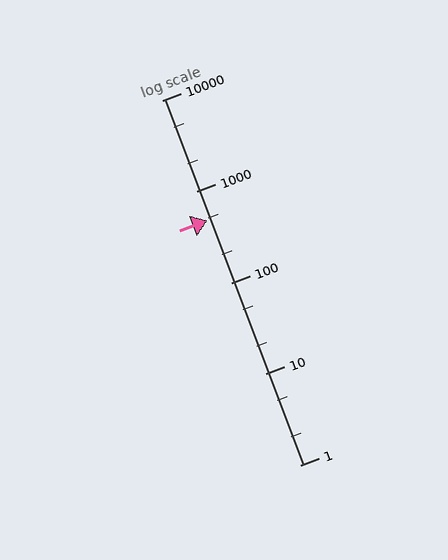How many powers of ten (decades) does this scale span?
The scale spans 4 decades, from 1 to 10000.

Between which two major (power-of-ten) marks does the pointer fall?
The pointer is between 100 and 1000.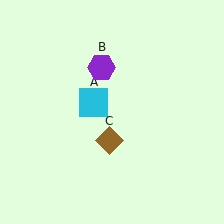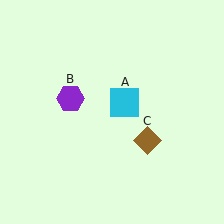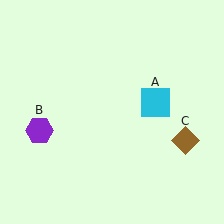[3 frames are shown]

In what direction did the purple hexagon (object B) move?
The purple hexagon (object B) moved down and to the left.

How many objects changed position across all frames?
3 objects changed position: cyan square (object A), purple hexagon (object B), brown diamond (object C).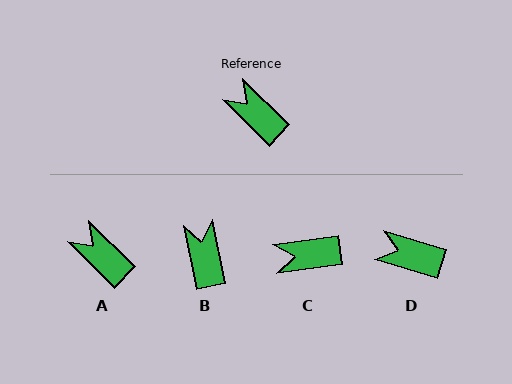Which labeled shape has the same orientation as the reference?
A.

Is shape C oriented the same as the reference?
No, it is off by about 52 degrees.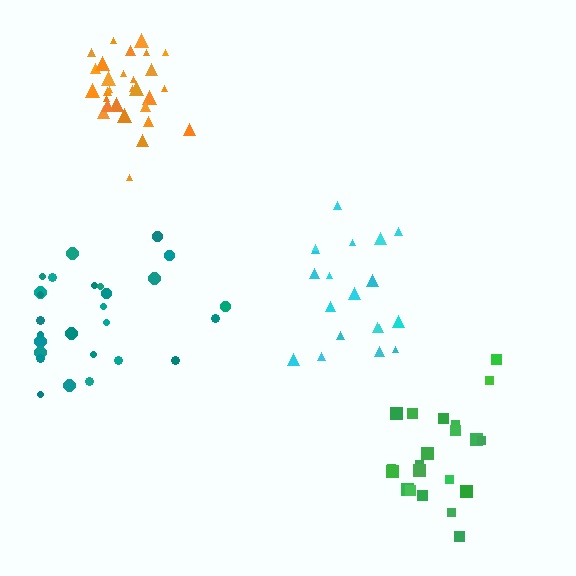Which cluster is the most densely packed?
Orange.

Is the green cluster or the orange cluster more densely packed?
Orange.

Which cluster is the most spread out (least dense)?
Teal.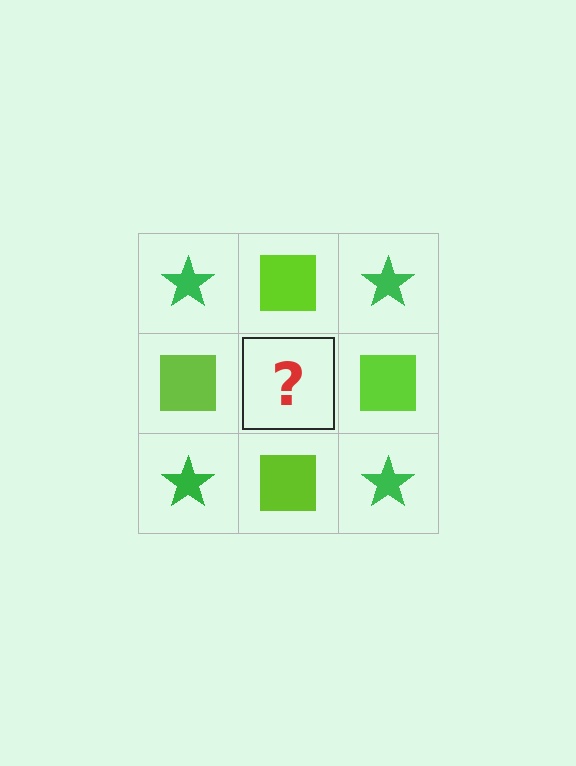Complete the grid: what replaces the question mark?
The question mark should be replaced with a green star.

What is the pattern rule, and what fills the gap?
The rule is that it alternates green star and lime square in a checkerboard pattern. The gap should be filled with a green star.